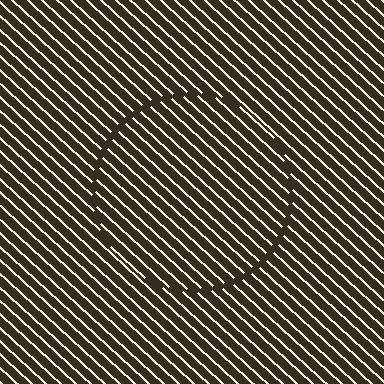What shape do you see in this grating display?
An illusory circle. The interior of the shape contains the same grating, shifted by half a period — the contour is defined by the phase discontinuity where line-ends from the inner and outer gratings abut.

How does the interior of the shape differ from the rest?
The interior of the shape contains the same grating, shifted by half a period — the contour is defined by the phase discontinuity where line-ends from the inner and outer gratings abut.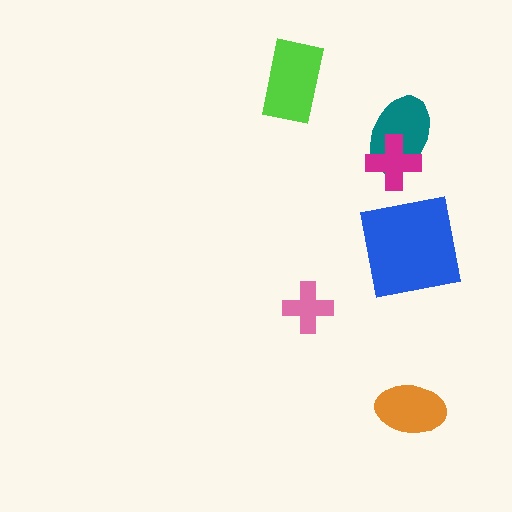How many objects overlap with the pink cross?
0 objects overlap with the pink cross.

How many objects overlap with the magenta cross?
1 object overlaps with the magenta cross.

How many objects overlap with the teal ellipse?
1 object overlaps with the teal ellipse.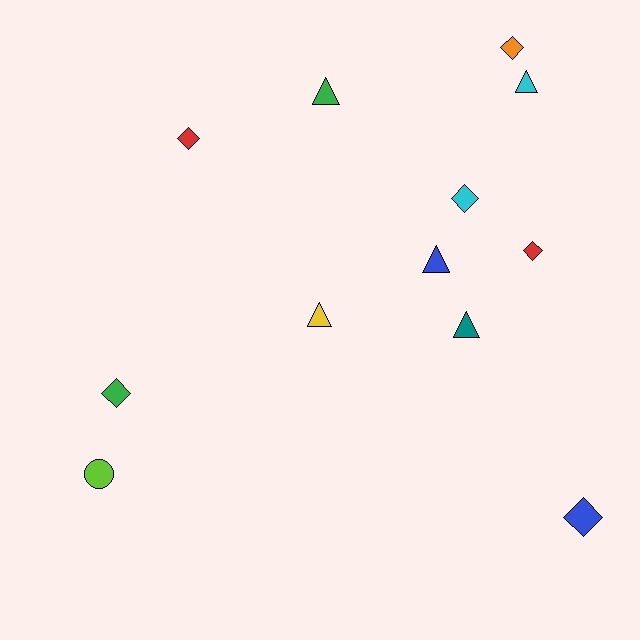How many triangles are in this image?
There are 5 triangles.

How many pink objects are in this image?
There are no pink objects.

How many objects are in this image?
There are 12 objects.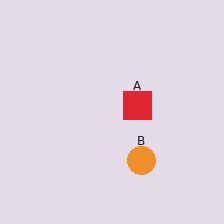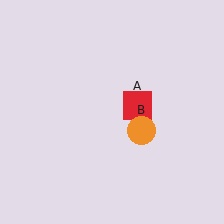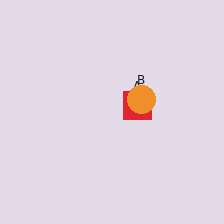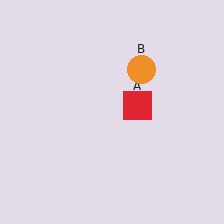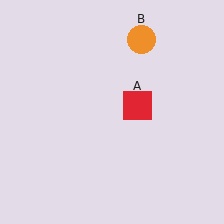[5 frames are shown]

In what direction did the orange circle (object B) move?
The orange circle (object B) moved up.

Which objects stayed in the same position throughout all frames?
Red square (object A) remained stationary.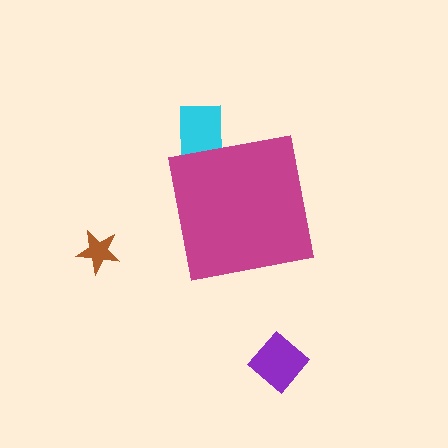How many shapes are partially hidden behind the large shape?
1 shape is partially hidden.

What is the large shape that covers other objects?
A magenta square.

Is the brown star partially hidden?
No, the brown star is fully visible.